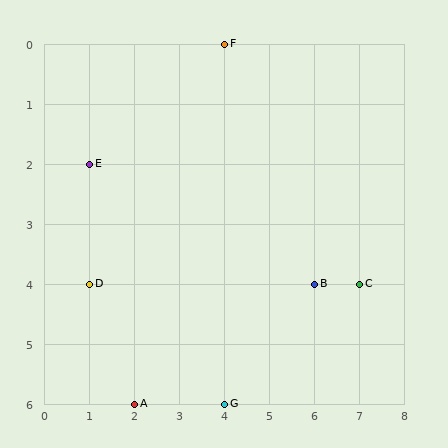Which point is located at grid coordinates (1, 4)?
Point D is at (1, 4).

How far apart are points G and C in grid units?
Points G and C are 3 columns and 2 rows apart (about 3.6 grid units diagonally).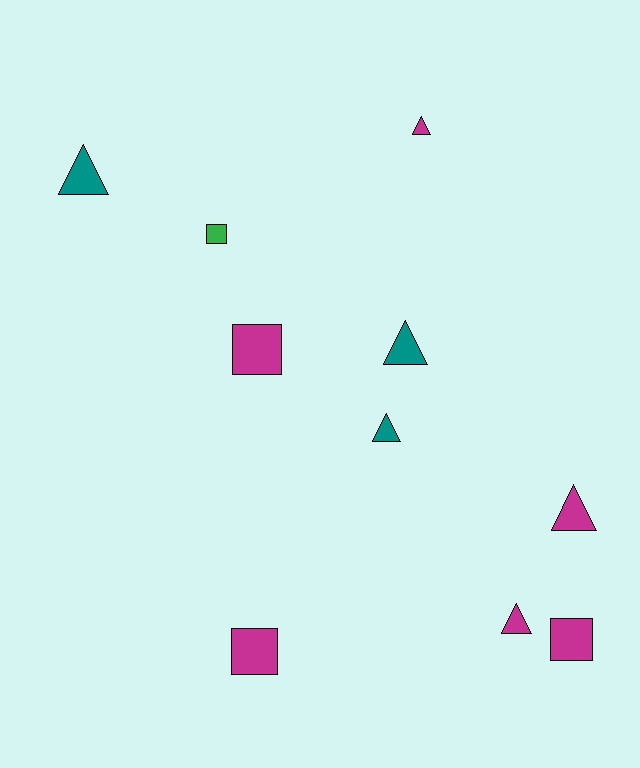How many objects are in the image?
There are 10 objects.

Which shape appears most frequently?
Triangle, with 6 objects.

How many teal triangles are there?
There are 3 teal triangles.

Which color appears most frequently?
Magenta, with 6 objects.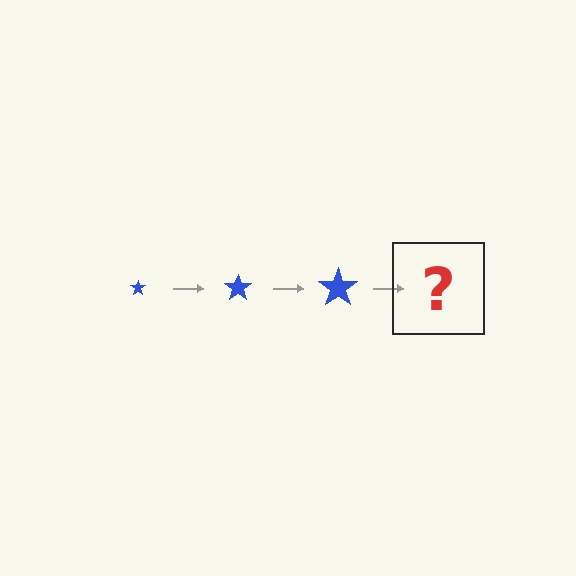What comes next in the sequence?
The next element should be a blue star, larger than the previous one.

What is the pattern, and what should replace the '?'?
The pattern is that the star gets progressively larger each step. The '?' should be a blue star, larger than the previous one.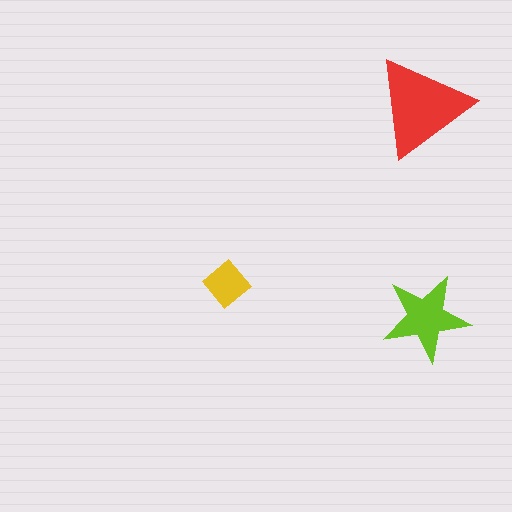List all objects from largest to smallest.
The red triangle, the lime star, the yellow diamond.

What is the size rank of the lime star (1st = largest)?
2nd.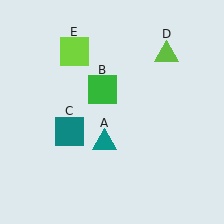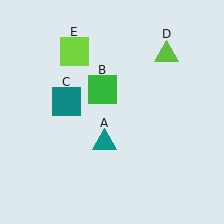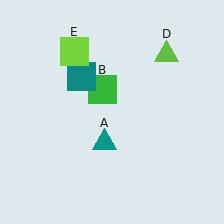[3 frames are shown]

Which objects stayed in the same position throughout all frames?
Teal triangle (object A) and green square (object B) and lime triangle (object D) and lime square (object E) remained stationary.